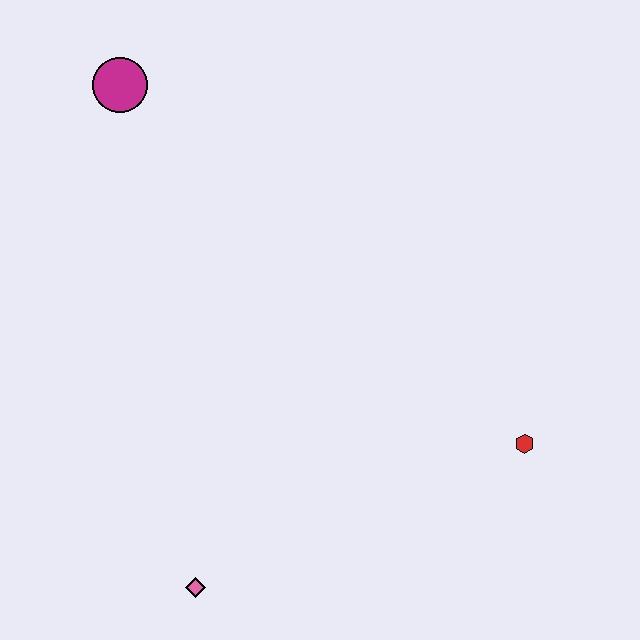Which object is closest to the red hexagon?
The pink diamond is closest to the red hexagon.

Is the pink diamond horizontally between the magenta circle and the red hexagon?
Yes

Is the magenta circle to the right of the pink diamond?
No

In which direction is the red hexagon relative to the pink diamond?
The red hexagon is to the right of the pink diamond.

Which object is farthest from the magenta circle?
The red hexagon is farthest from the magenta circle.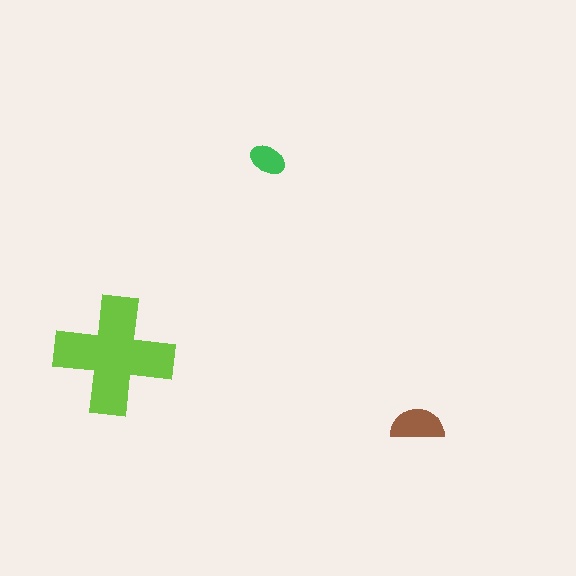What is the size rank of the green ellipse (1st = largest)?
3rd.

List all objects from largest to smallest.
The lime cross, the brown semicircle, the green ellipse.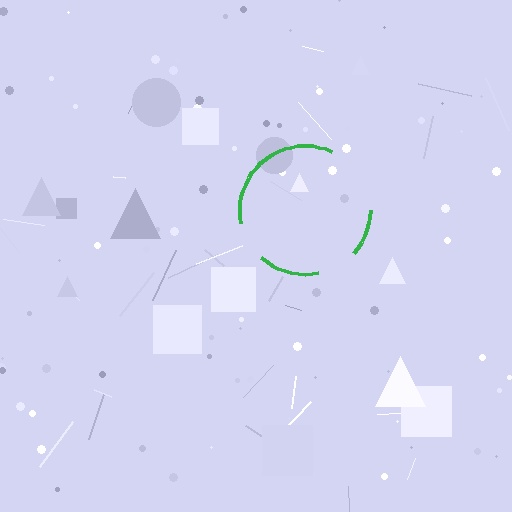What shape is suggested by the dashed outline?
The dashed outline suggests a circle.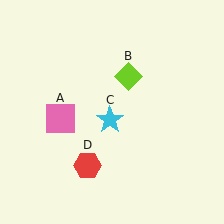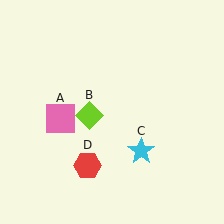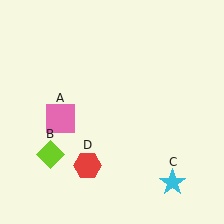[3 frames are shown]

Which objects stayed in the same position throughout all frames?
Pink square (object A) and red hexagon (object D) remained stationary.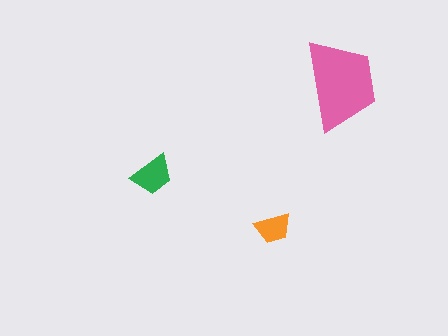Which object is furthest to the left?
The green trapezoid is leftmost.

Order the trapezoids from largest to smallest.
the pink one, the green one, the orange one.